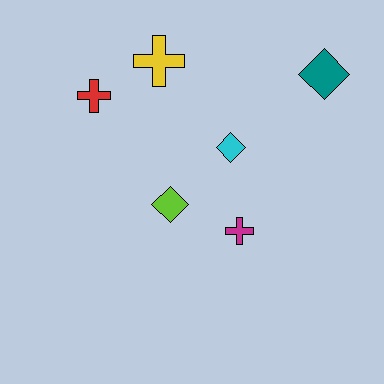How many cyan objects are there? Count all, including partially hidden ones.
There is 1 cyan object.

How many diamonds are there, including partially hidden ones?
There are 3 diamonds.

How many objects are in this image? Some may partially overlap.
There are 6 objects.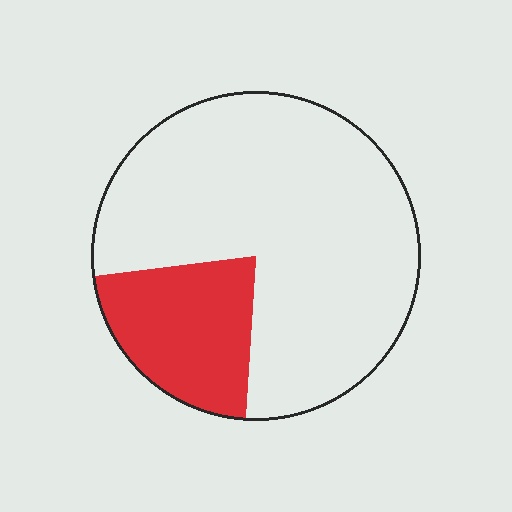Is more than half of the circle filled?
No.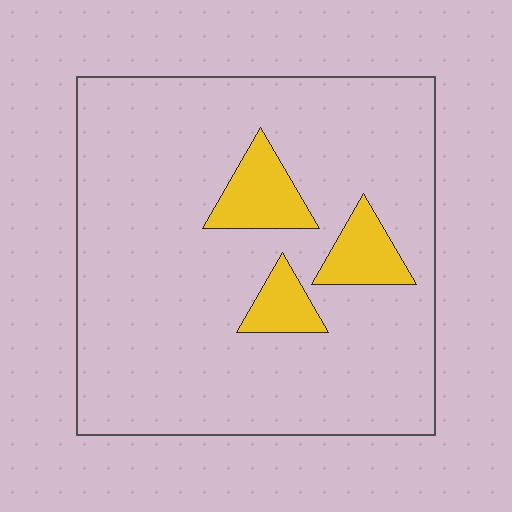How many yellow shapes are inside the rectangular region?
3.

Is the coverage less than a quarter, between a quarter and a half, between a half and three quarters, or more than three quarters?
Less than a quarter.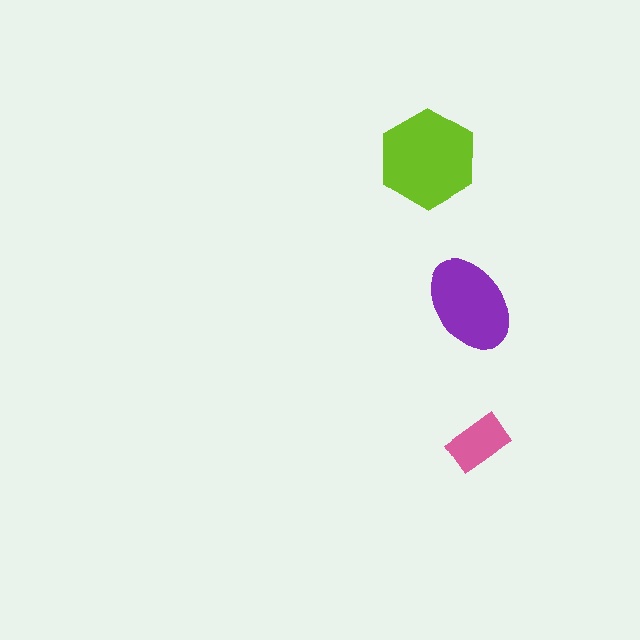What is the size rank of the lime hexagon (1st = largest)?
1st.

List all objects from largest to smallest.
The lime hexagon, the purple ellipse, the pink rectangle.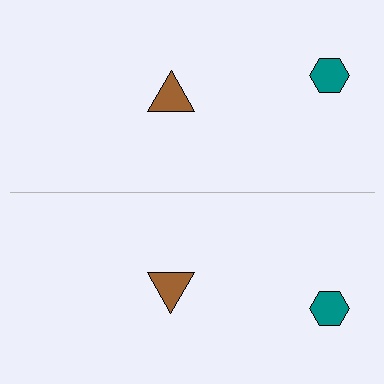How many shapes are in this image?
There are 4 shapes in this image.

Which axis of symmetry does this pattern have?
The pattern has a horizontal axis of symmetry running through the center of the image.